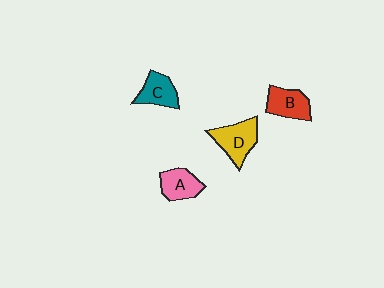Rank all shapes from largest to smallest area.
From largest to smallest: D (yellow), B (red), A (pink), C (teal).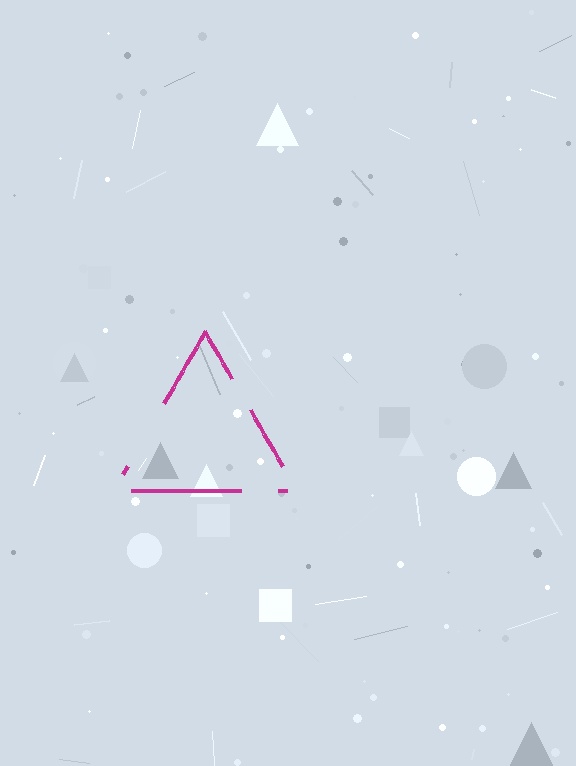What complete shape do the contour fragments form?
The contour fragments form a triangle.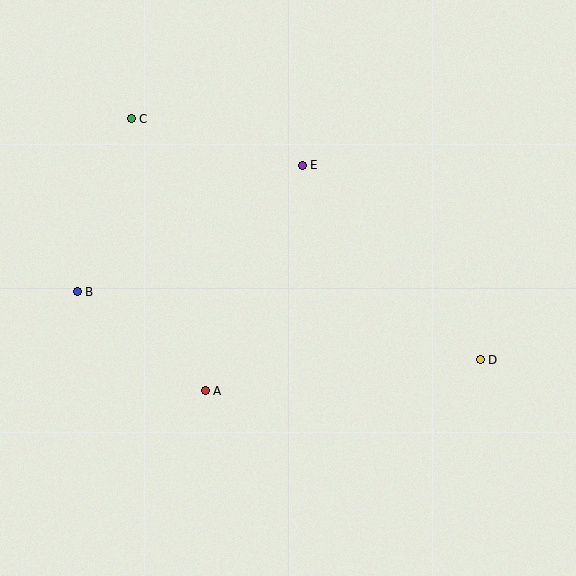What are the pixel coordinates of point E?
Point E is at (302, 165).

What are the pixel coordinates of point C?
Point C is at (131, 119).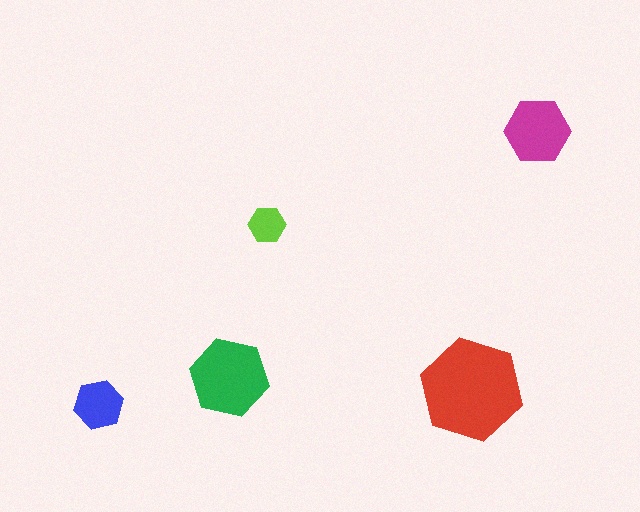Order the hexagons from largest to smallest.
the red one, the green one, the magenta one, the blue one, the lime one.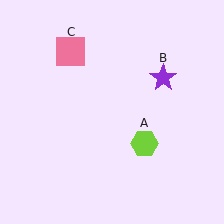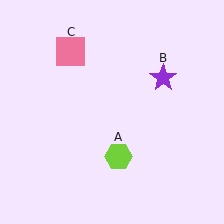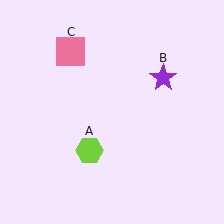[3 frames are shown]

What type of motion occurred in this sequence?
The lime hexagon (object A) rotated clockwise around the center of the scene.